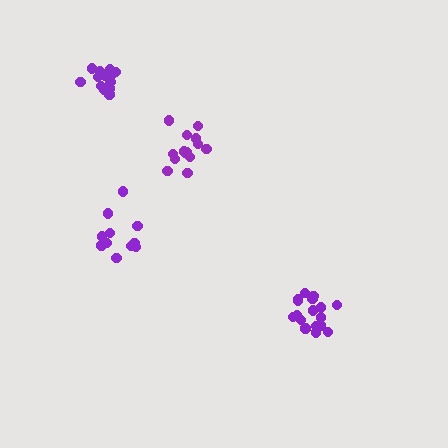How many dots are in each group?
Group 1: 18 dots, Group 2: 14 dots, Group 3: 12 dots, Group 4: 14 dots (58 total).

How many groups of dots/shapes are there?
There are 4 groups.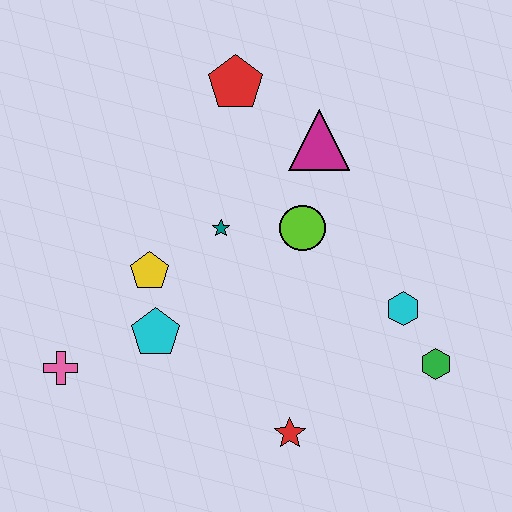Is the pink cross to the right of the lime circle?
No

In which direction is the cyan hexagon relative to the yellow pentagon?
The cyan hexagon is to the right of the yellow pentagon.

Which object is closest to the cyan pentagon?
The yellow pentagon is closest to the cyan pentagon.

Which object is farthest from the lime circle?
The pink cross is farthest from the lime circle.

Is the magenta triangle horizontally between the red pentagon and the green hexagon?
Yes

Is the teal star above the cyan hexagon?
Yes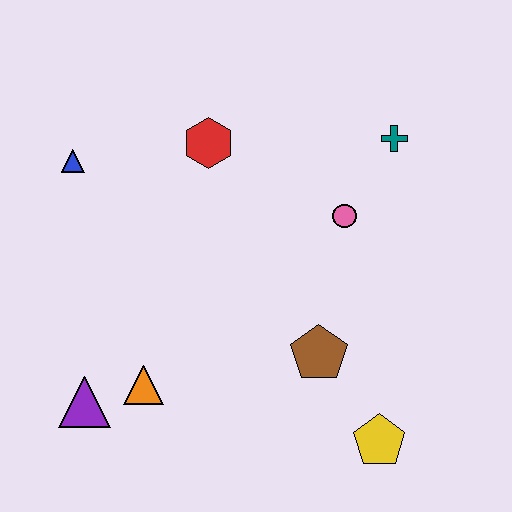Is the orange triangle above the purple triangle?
Yes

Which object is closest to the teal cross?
The pink circle is closest to the teal cross.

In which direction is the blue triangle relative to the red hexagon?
The blue triangle is to the left of the red hexagon.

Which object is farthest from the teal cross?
The purple triangle is farthest from the teal cross.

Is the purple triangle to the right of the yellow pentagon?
No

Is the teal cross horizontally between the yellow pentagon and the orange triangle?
No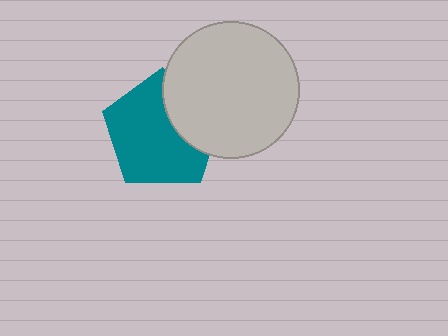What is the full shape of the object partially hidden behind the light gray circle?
The partially hidden object is a teal pentagon.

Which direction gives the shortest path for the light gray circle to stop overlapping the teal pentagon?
Moving right gives the shortest separation.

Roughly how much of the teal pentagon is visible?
Most of it is visible (roughly 70%).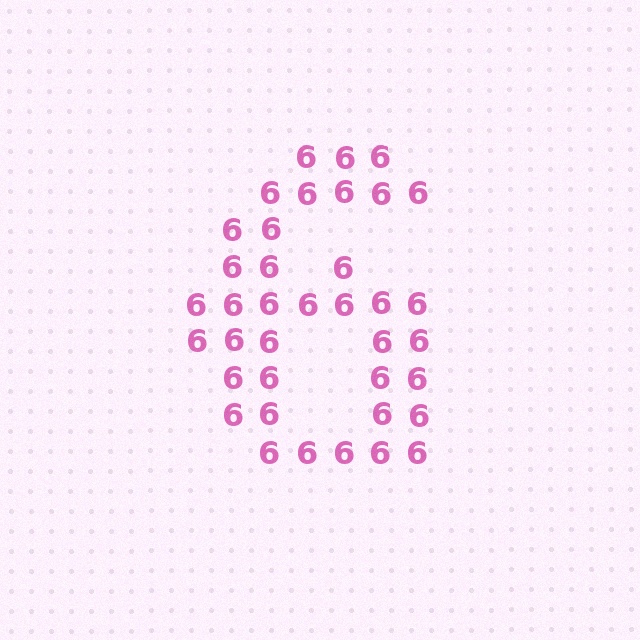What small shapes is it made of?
It is made of small digit 6's.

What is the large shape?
The large shape is the digit 6.